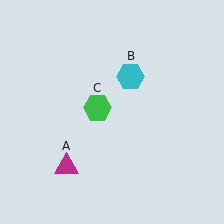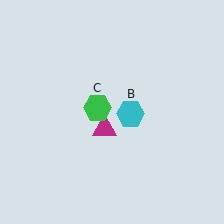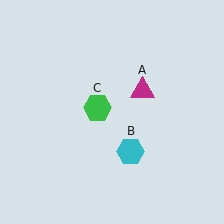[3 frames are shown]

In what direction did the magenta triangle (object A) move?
The magenta triangle (object A) moved up and to the right.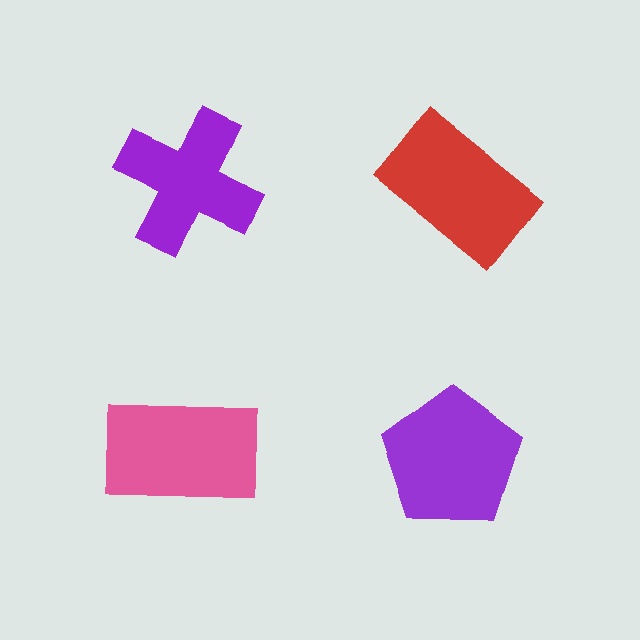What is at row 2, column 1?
A pink rectangle.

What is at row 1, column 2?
A red rectangle.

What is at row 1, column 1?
A purple cross.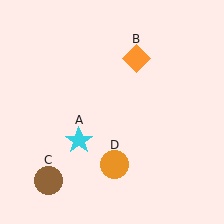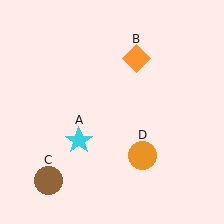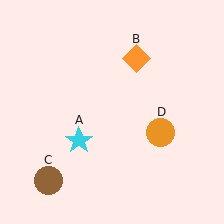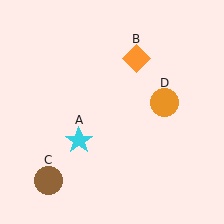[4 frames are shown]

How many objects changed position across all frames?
1 object changed position: orange circle (object D).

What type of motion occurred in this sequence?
The orange circle (object D) rotated counterclockwise around the center of the scene.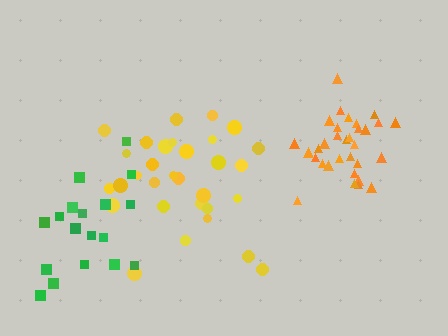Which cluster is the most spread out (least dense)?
Green.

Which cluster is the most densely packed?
Orange.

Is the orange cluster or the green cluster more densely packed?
Orange.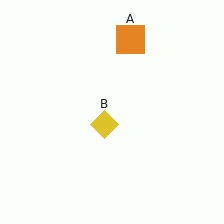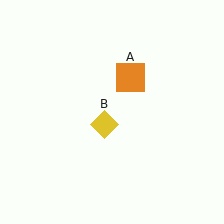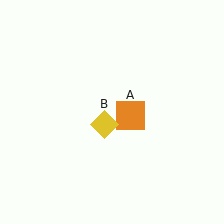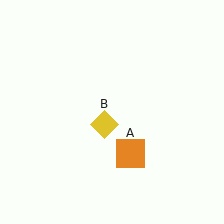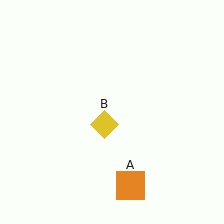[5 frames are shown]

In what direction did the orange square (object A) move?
The orange square (object A) moved down.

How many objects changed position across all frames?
1 object changed position: orange square (object A).